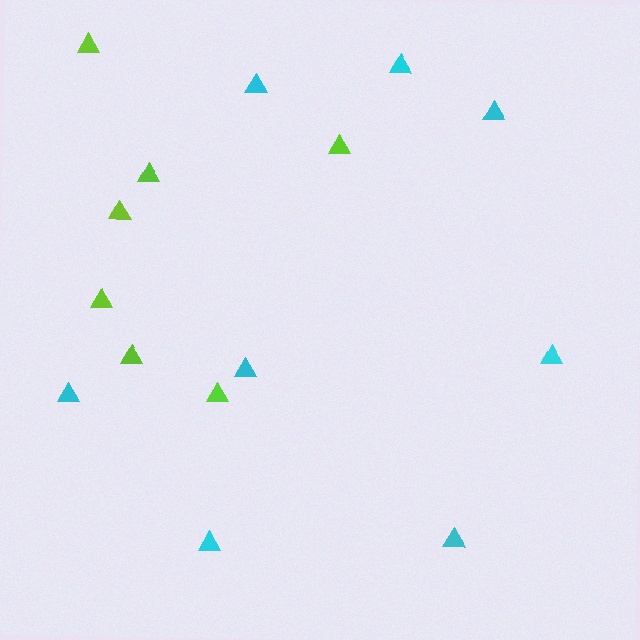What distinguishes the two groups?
There are 2 groups: one group of cyan triangles (8) and one group of lime triangles (7).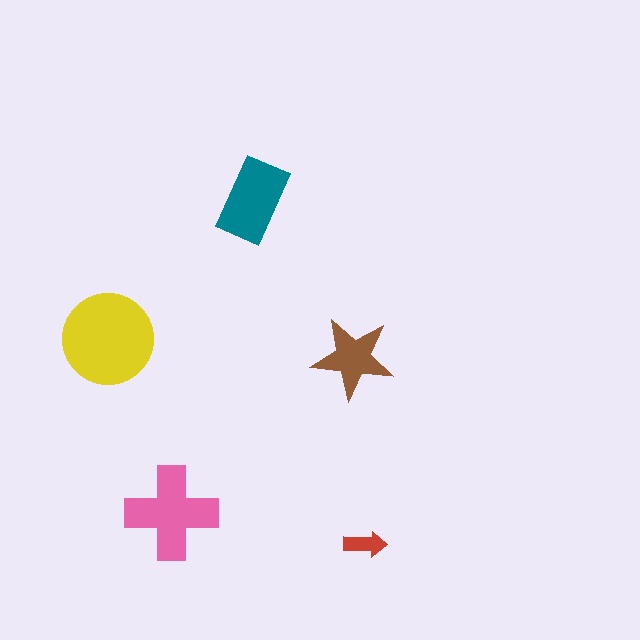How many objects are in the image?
There are 5 objects in the image.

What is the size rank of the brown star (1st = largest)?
4th.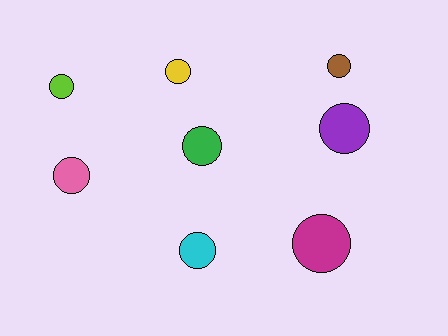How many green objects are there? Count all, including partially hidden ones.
There is 1 green object.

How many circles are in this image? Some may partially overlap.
There are 8 circles.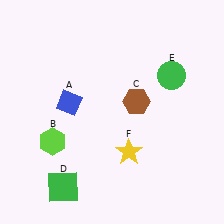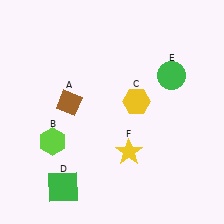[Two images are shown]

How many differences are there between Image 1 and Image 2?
There are 2 differences between the two images.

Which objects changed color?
A changed from blue to brown. C changed from brown to yellow.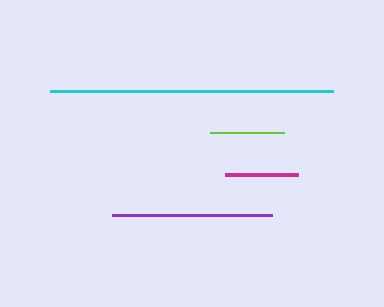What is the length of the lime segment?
The lime segment is approximately 74 pixels long.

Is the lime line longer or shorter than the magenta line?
The lime line is longer than the magenta line.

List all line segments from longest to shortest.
From longest to shortest: cyan, purple, lime, magenta.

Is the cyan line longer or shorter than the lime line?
The cyan line is longer than the lime line.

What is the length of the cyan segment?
The cyan segment is approximately 283 pixels long.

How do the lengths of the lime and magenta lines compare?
The lime and magenta lines are approximately the same length.